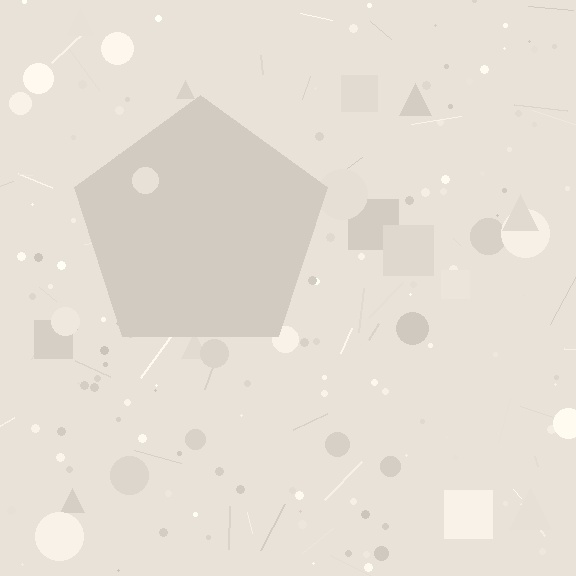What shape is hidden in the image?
A pentagon is hidden in the image.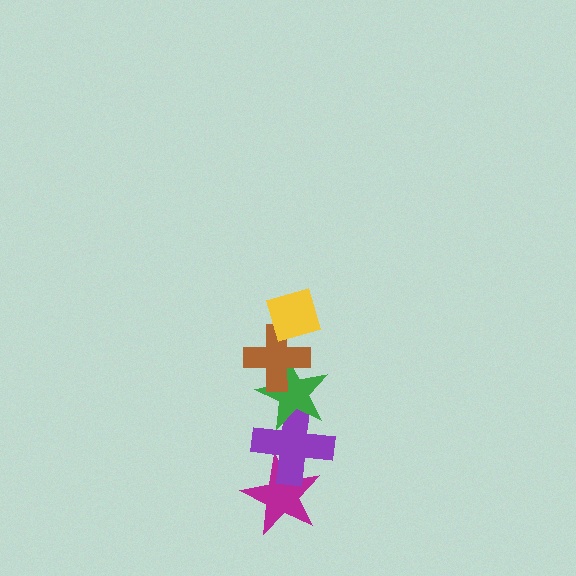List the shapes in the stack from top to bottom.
From top to bottom: the yellow diamond, the brown cross, the green star, the purple cross, the magenta star.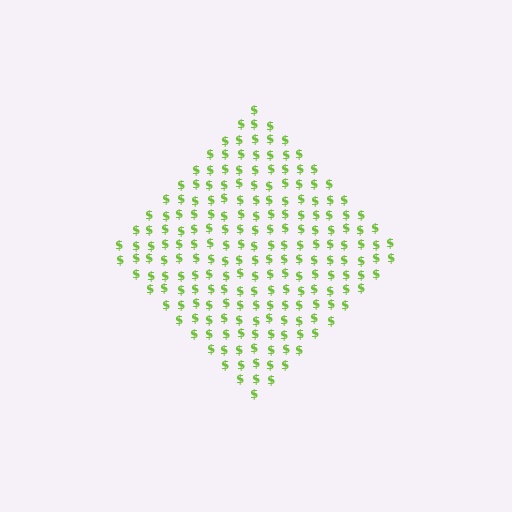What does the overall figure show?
The overall figure shows a diamond.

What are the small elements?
The small elements are dollar signs.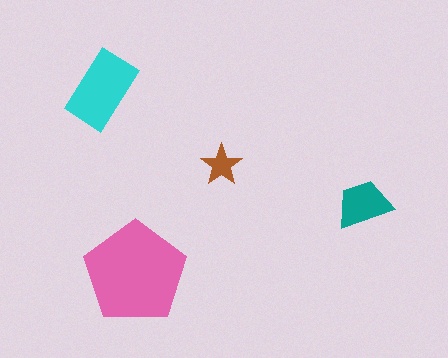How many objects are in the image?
There are 4 objects in the image.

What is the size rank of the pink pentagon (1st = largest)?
1st.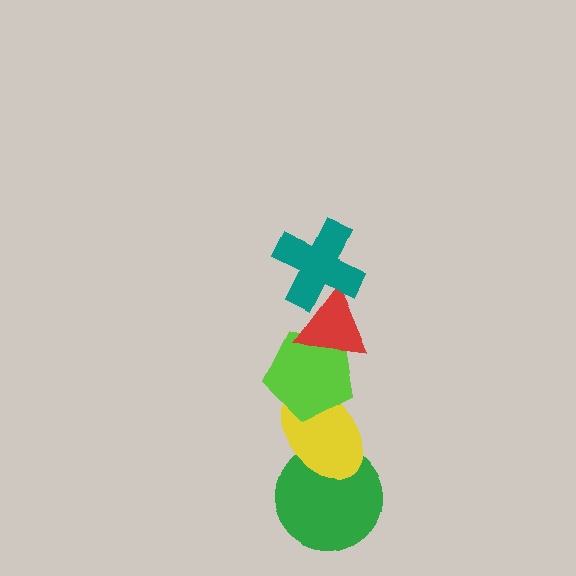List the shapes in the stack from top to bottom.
From top to bottom: the teal cross, the red triangle, the lime pentagon, the yellow ellipse, the green circle.